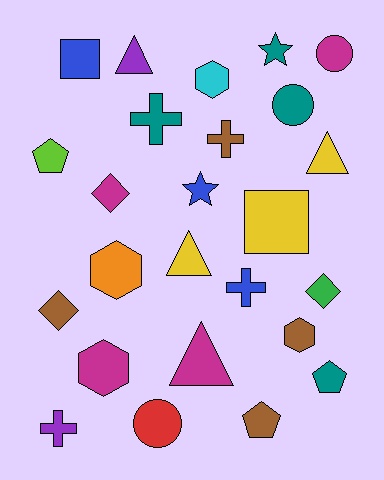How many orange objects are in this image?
There is 1 orange object.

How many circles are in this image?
There are 3 circles.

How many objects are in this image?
There are 25 objects.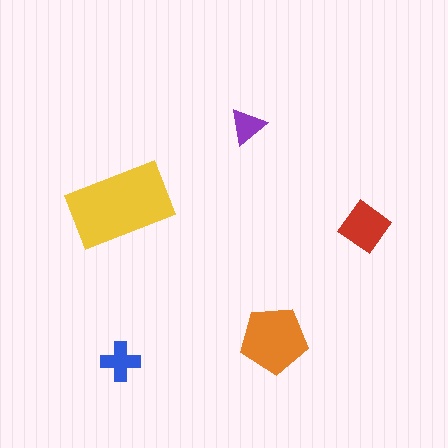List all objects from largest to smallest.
The yellow rectangle, the orange pentagon, the red diamond, the blue cross, the purple triangle.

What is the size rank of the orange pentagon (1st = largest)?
2nd.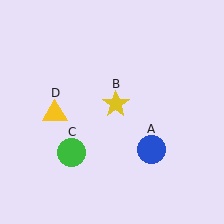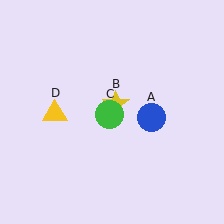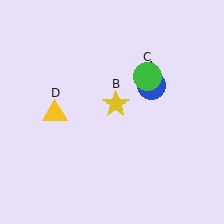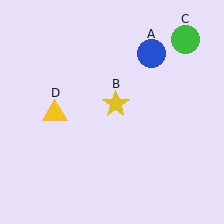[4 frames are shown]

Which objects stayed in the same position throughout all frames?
Yellow star (object B) and yellow triangle (object D) remained stationary.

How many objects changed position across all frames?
2 objects changed position: blue circle (object A), green circle (object C).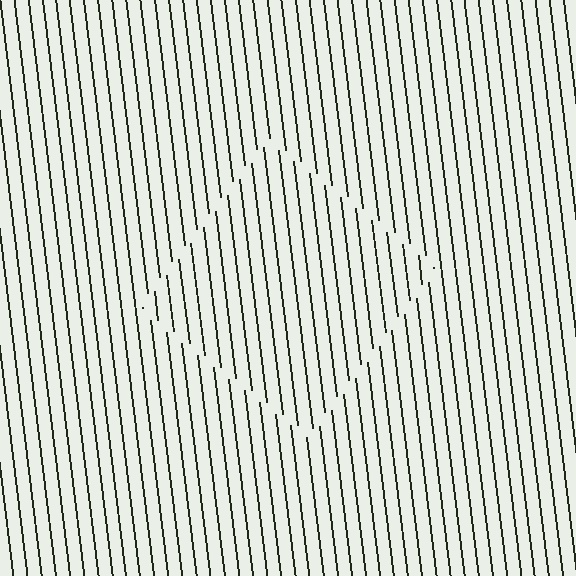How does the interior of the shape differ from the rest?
The interior of the shape contains the same grating, shifted by half a period — the contour is defined by the phase discontinuity where line-ends from the inner and outer gratings abut.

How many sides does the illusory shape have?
4 sides — the line-ends trace a square.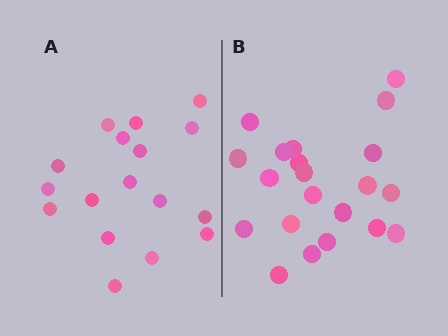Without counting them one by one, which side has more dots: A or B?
Region B (the right region) has more dots.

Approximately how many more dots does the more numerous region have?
Region B has about 4 more dots than region A.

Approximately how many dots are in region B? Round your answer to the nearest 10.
About 20 dots. (The exact count is 21, which rounds to 20.)